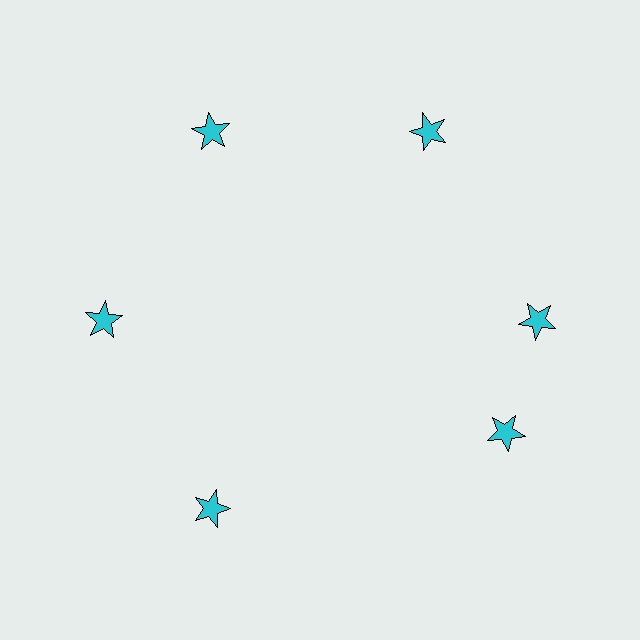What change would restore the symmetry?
The symmetry would be restored by rotating it back into even spacing with its neighbors so that all 6 stars sit at equal angles and equal distance from the center.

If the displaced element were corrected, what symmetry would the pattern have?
It would have 6-fold rotational symmetry — the pattern would map onto itself every 60 degrees.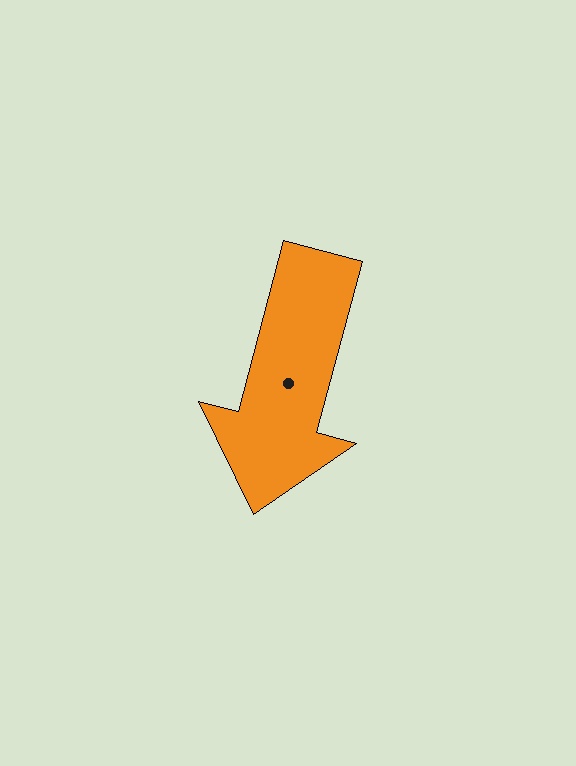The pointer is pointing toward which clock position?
Roughly 6 o'clock.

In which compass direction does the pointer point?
South.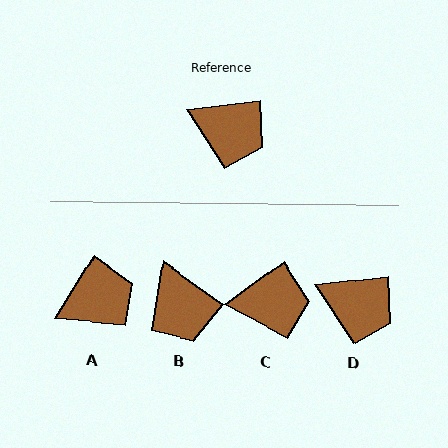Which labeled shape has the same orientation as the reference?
D.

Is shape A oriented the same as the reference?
No, it is off by about 51 degrees.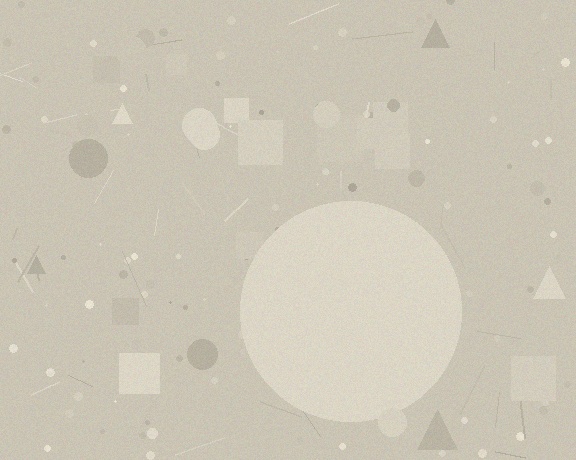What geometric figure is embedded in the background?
A circle is embedded in the background.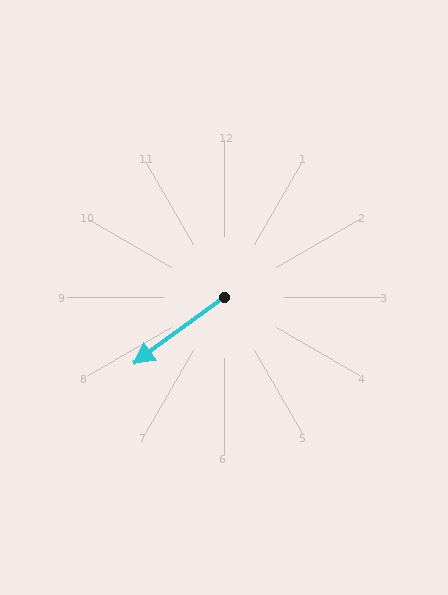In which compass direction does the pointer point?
Southwest.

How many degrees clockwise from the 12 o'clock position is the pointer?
Approximately 234 degrees.